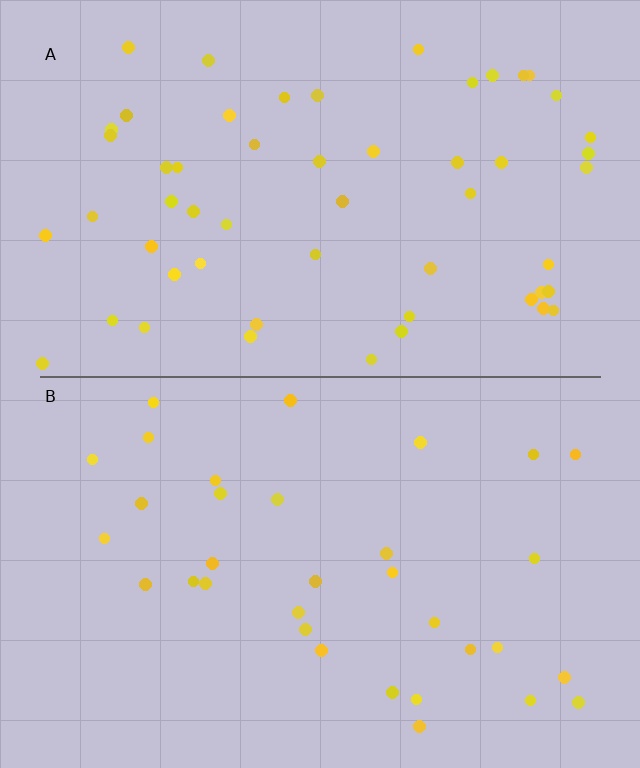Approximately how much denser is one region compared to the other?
Approximately 1.6× — region A over region B.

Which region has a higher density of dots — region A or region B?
A (the top).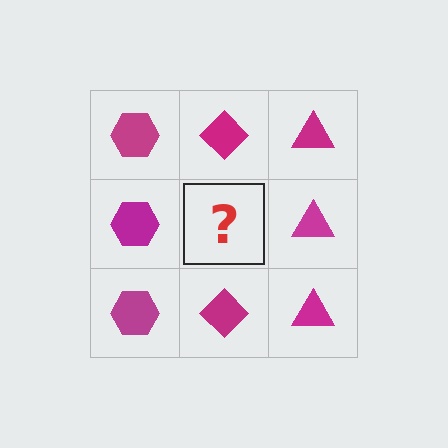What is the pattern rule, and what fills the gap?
The rule is that each column has a consistent shape. The gap should be filled with a magenta diamond.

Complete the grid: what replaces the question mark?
The question mark should be replaced with a magenta diamond.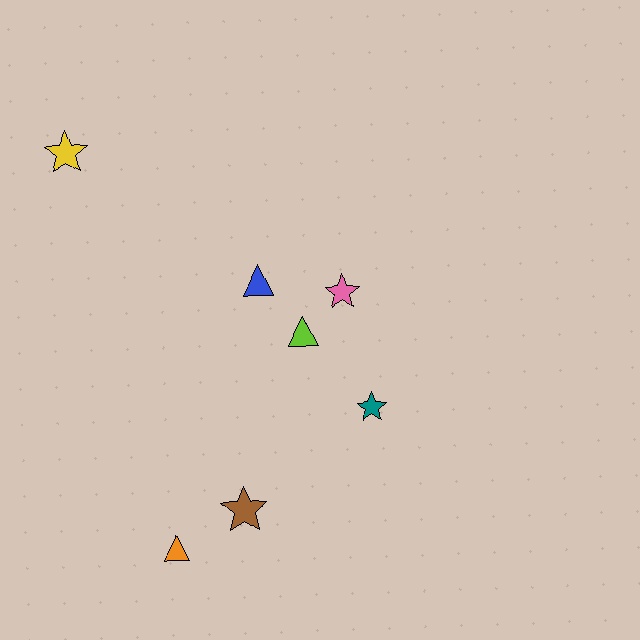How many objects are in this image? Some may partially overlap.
There are 7 objects.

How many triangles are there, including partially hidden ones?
There are 3 triangles.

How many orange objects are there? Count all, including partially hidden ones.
There is 1 orange object.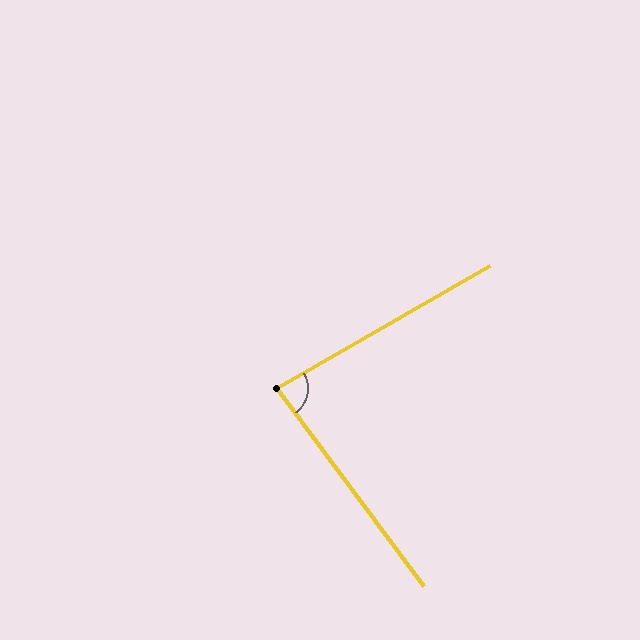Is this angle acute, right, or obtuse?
It is acute.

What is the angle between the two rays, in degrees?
Approximately 84 degrees.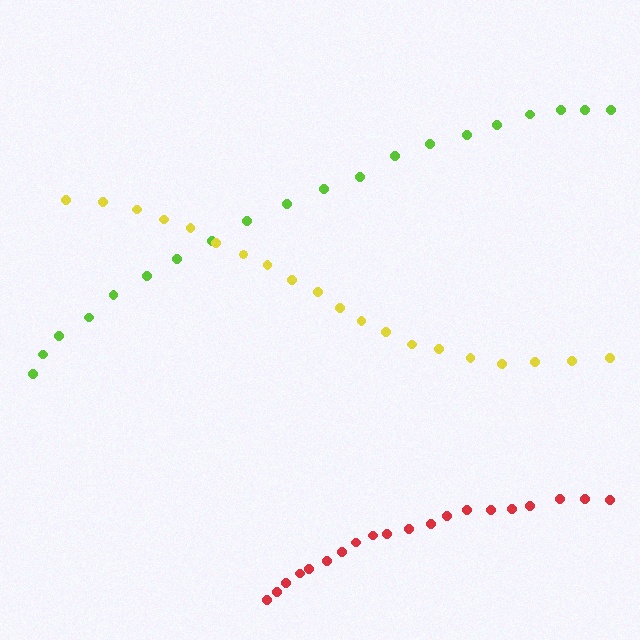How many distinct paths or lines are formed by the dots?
There are 3 distinct paths.